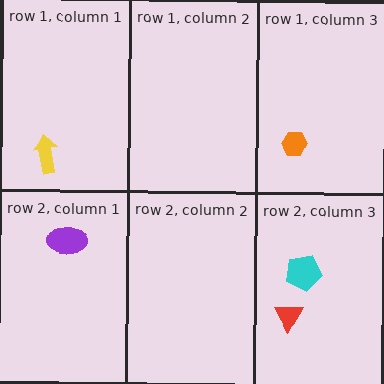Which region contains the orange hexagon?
The row 1, column 3 region.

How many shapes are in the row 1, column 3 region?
1.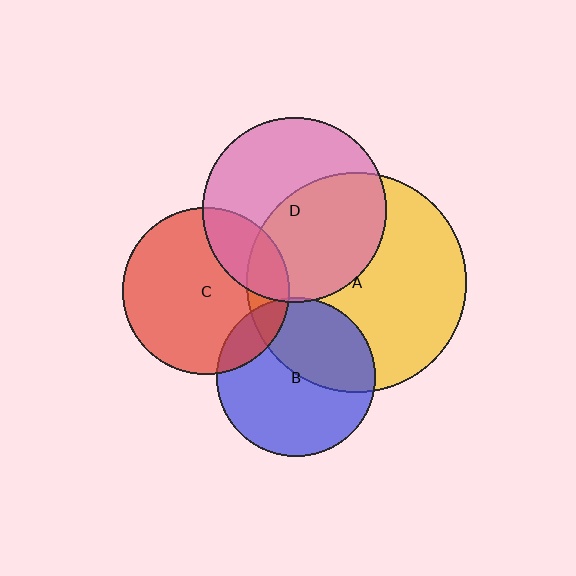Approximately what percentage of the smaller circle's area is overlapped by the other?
Approximately 20%.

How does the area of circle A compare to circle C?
Approximately 1.7 times.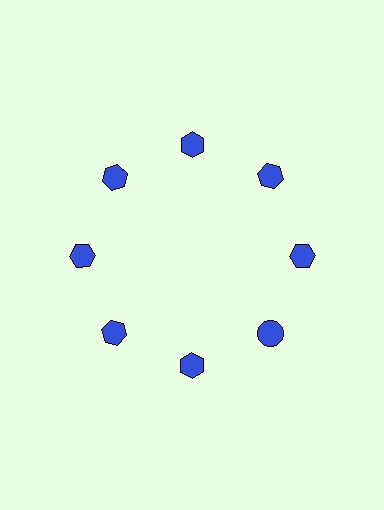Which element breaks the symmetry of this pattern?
The blue circle at roughly the 4 o'clock position breaks the symmetry. All other shapes are blue hexagons.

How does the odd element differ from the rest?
It has a different shape: circle instead of hexagon.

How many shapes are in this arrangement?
There are 8 shapes arranged in a ring pattern.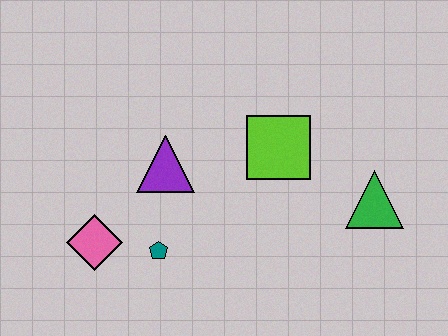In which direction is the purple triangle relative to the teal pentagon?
The purple triangle is above the teal pentagon.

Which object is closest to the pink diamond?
The teal pentagon is closest to the pink diamond.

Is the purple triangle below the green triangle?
No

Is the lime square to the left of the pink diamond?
No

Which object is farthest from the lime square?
The pink diamond is farthest from the lime square.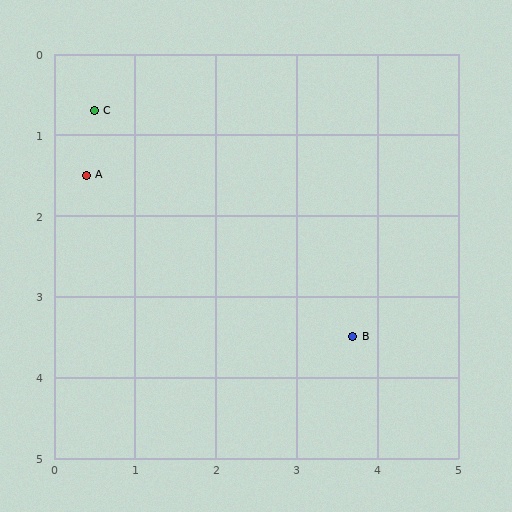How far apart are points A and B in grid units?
Points A and B are about 3.9 grid units apart.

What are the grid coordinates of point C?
Point C is at approximately (0.5, 0.7).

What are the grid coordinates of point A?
Point A is at approximately (0.4, 1.5).